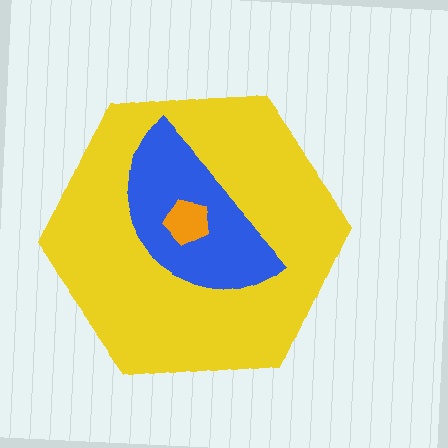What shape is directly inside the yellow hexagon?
The blue semicircle.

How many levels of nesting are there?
3.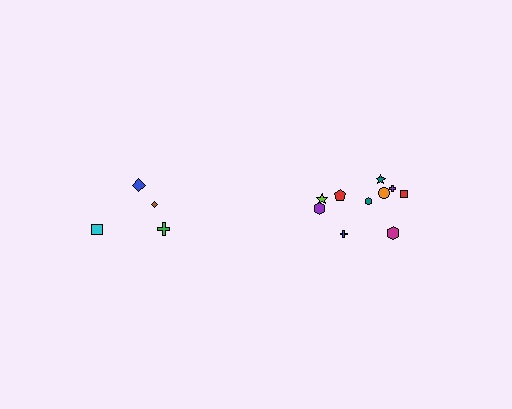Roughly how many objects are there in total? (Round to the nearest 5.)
Roughly 15 objects in total.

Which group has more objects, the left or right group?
The right group.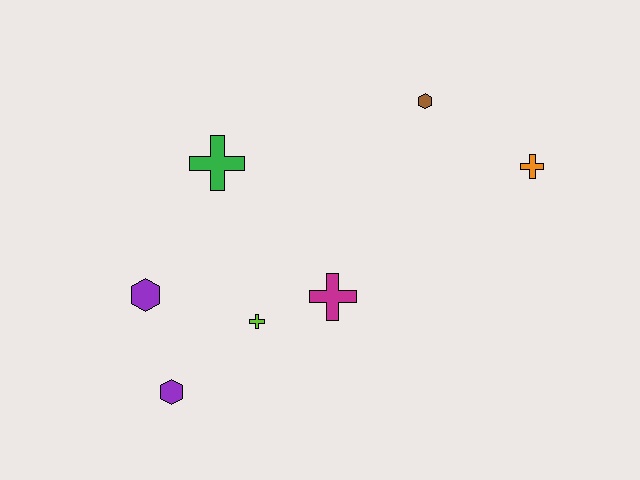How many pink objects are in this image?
There are no pink objects.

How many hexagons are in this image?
There are 3 hexagons.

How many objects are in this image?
There are 7 objects.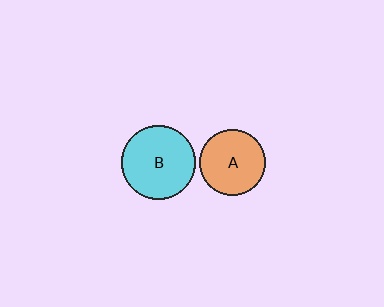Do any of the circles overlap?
No, none of the circles overlap.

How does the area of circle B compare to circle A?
Approximately 1.3 times.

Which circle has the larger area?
Circle B (cyan).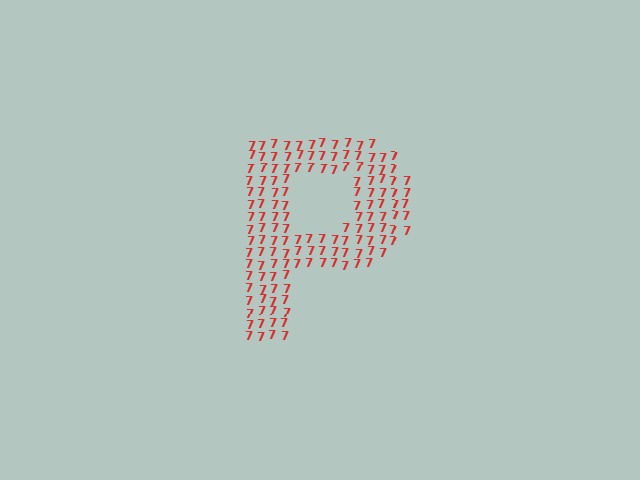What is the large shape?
The large shape is the letter P.